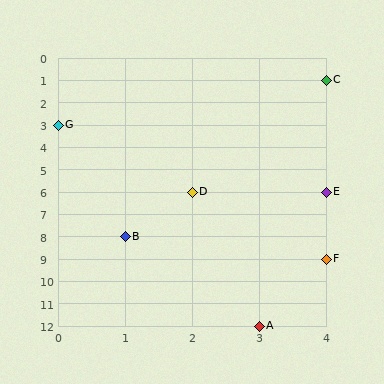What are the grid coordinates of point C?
Point C is at grid coordinates (4, 1).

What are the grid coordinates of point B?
Point B is at grid coordinates (1, 8).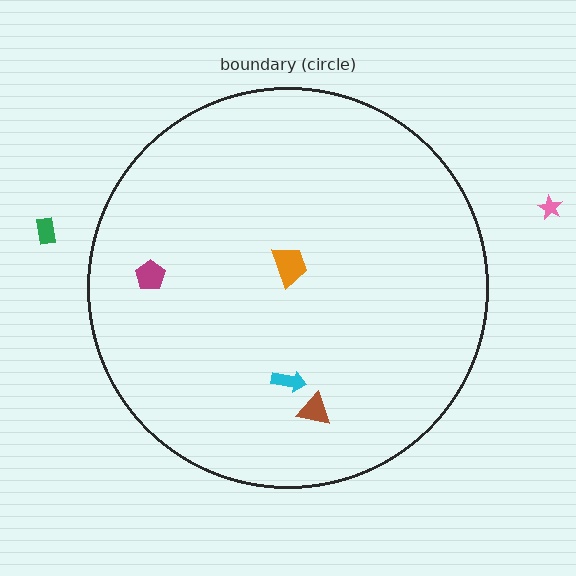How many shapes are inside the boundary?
4 inside, 2 outside.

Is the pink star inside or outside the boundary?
Outside.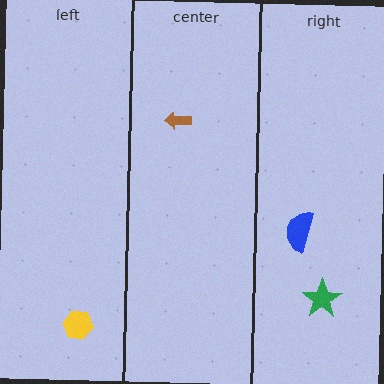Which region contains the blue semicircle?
The right region.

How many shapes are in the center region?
1.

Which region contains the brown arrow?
The center region.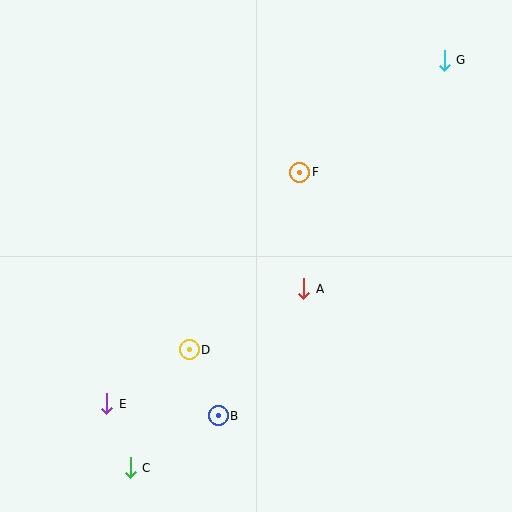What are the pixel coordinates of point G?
Point G is at (444, 60).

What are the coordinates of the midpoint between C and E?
The midpoint between C and E is at (118, 436).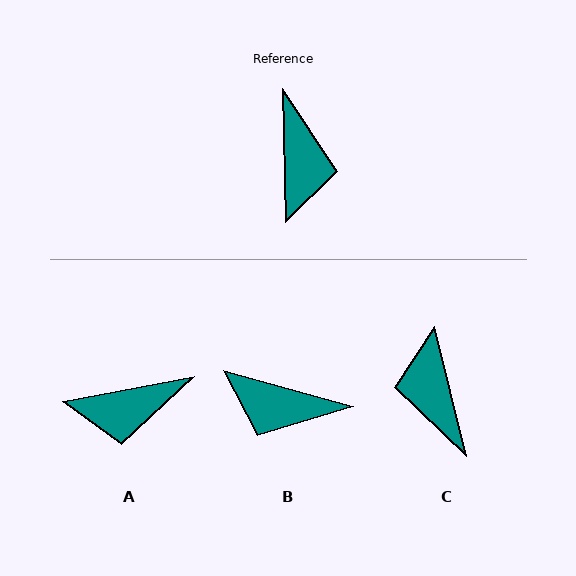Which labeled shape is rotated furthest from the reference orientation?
C, about 168 degrees away.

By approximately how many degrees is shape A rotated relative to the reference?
Approximately 81 degrees clockwise.